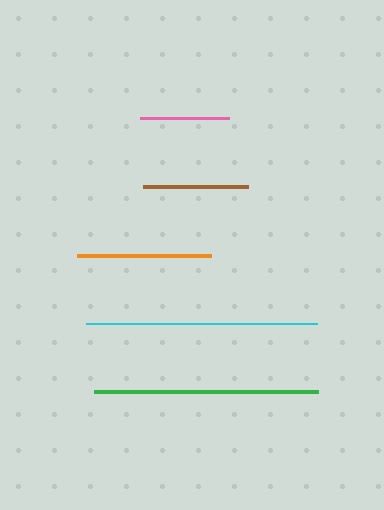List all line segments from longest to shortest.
From longest to shortest: cyan, green, orange, brown, pink.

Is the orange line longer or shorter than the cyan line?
The cyan line is longer than the orange line.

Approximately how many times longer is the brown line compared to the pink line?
The brown line is approximately 1.2 times the length of the pink line.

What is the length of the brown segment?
The brown segment is approximately 105 pixels long.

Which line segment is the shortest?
The pink line is the shortest at approximately 89 pixels.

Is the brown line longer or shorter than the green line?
The green line is longer than the brown line.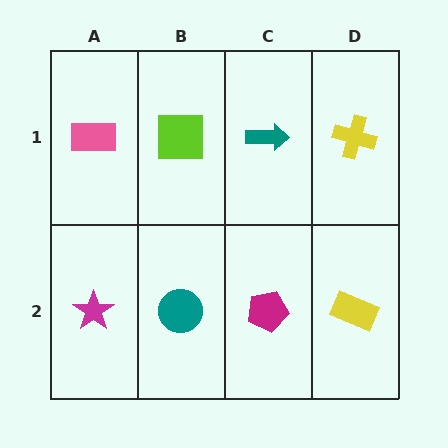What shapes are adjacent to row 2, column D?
A yellow cross (row 1, column D), a magenta pentagon (row 2, column C).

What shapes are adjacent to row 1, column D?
A yellow rectangle (row 2, column D), a teal arrow (row 1, column C).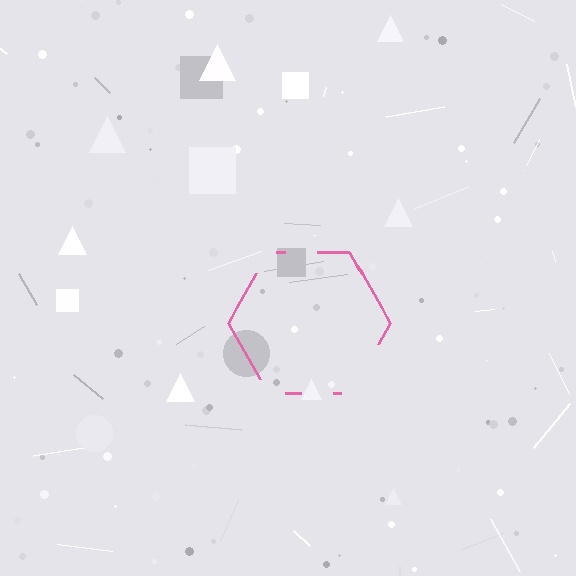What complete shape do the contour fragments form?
The contour fragments form a hexagon.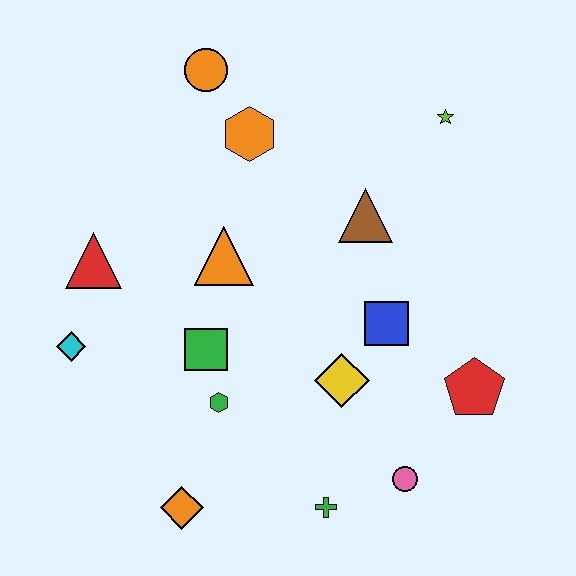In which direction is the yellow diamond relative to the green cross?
The yellow diamond is above the green cross.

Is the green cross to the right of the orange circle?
Yes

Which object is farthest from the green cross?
The orange circle is farthest from the green cross.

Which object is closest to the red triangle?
The cyan diamond is closest to the red triangle.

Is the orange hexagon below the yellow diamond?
No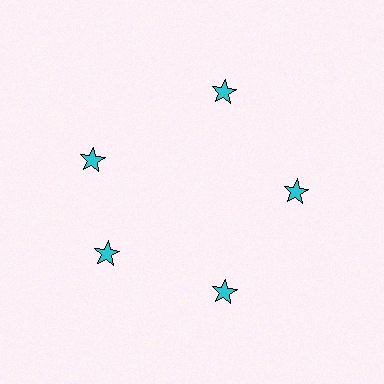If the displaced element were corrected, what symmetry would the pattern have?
It would have 5-fold rotational symmetry — the pattern would map onto itself every 72 degrees.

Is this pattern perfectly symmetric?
No. The 5 cyan stars are arranged in a ring, but one element near the 10 o'clock position is rotated out of alignment along the ring, breaking the 5-fold rotational symmetry.